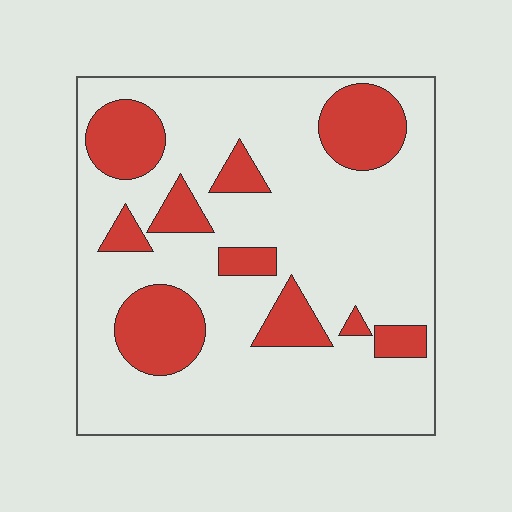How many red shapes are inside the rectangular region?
10.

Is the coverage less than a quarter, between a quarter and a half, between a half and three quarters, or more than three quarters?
Less than a quarter.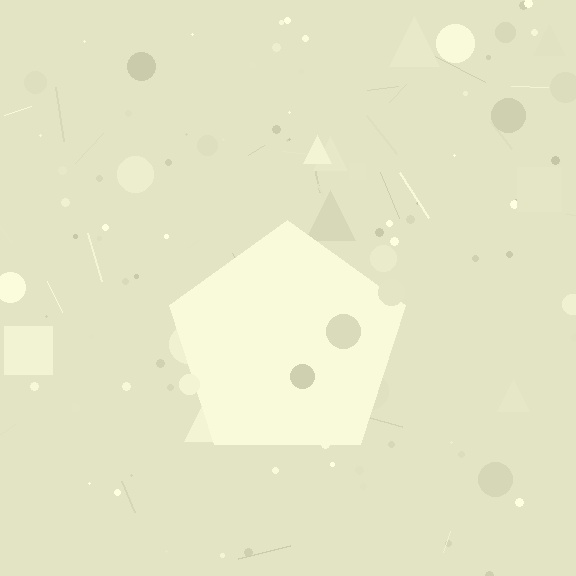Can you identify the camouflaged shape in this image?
The camouflaged shape is a pentagon.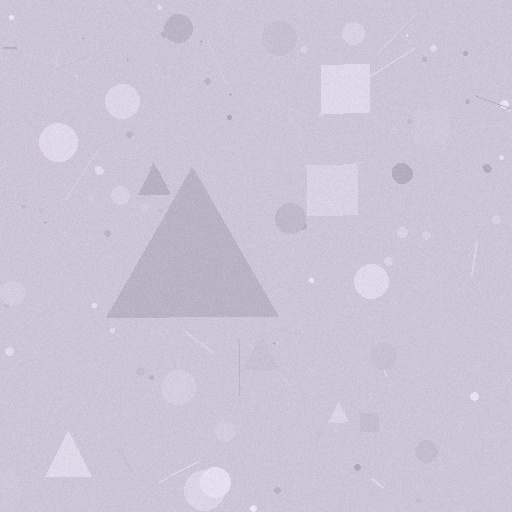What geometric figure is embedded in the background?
A triangle is embedded in the background.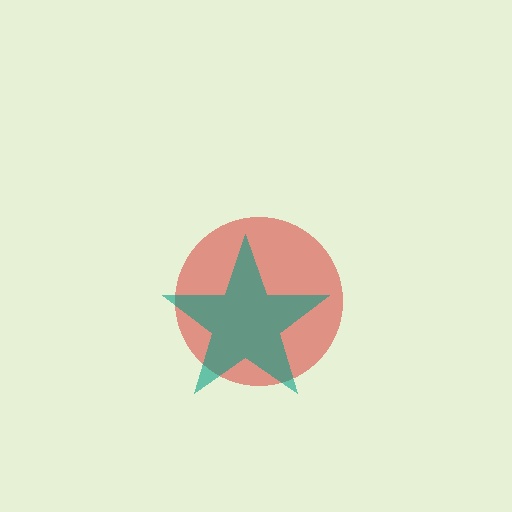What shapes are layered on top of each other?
The layered shapes are: a red circle, a teal star.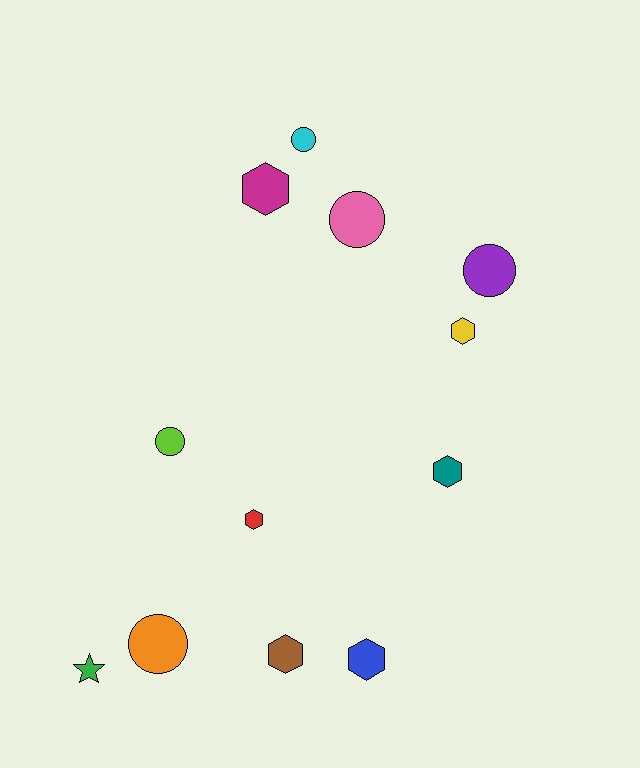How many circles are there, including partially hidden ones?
There are 5 circles.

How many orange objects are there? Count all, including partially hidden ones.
There is 1 orange object.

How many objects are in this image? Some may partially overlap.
There are 12 objects.